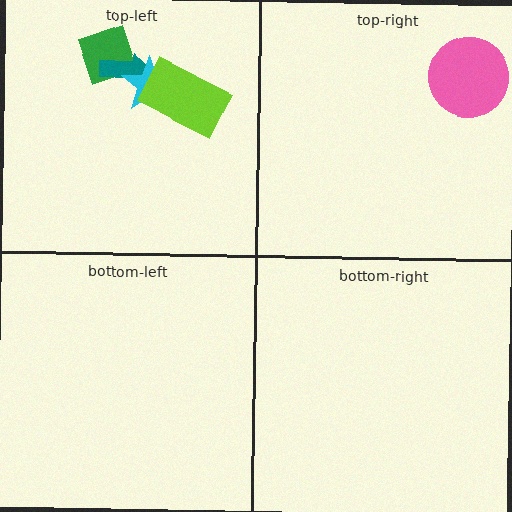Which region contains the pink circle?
The top-right region.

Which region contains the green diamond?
The top-left region.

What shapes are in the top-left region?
The green diamond, the teal arrow, the cyan star, the lime rectangle.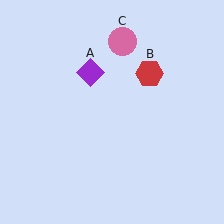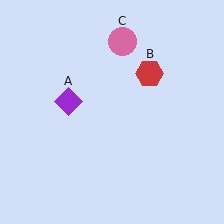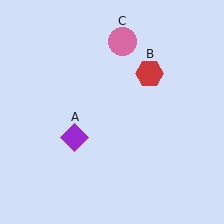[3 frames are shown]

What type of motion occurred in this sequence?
The purple diamond (object A) rotated counterclockwise around the center of the scene.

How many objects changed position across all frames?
1 object changed position: purple diamond (object A).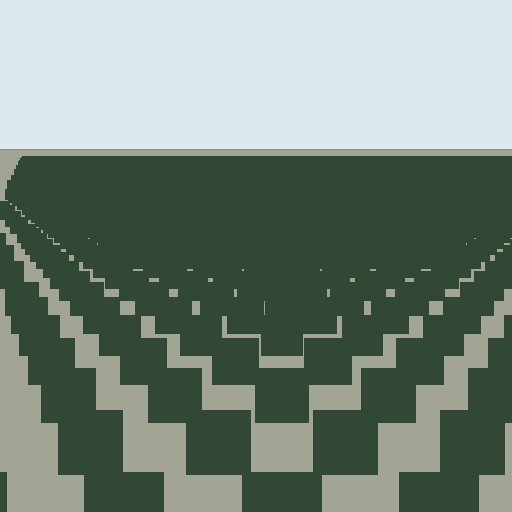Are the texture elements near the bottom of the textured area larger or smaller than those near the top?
Larger. Near the bottom, elements are closer to the viewer and appear at a bigger on-screen size.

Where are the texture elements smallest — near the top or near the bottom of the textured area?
Near the top.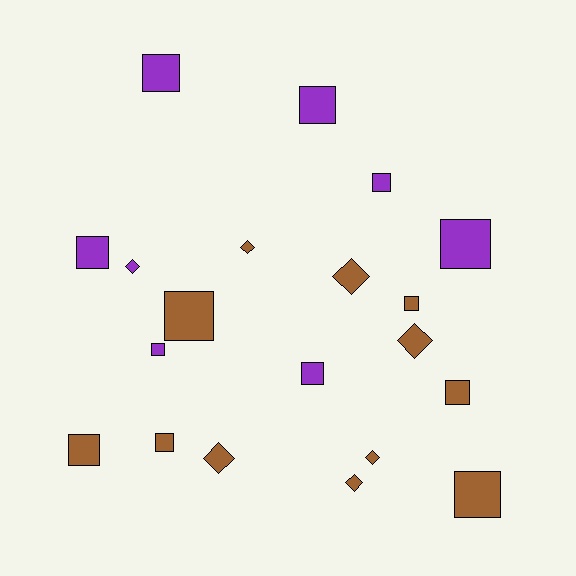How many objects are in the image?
There are 20 objects.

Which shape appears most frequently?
Square, with 13 objects.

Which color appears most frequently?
Brown, with 12 objects.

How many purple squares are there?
There are 7 purple squares.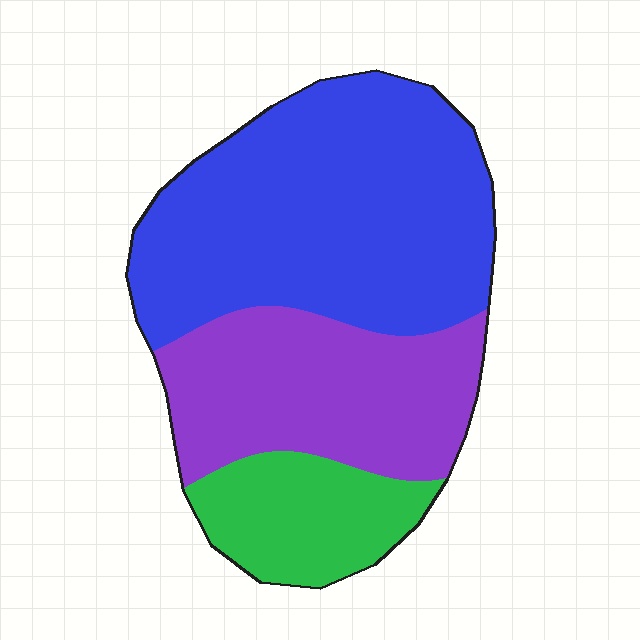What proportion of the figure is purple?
Purple takes up about one third (1/3) of the figure.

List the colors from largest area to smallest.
From largest to smallest: blue, purple, green.